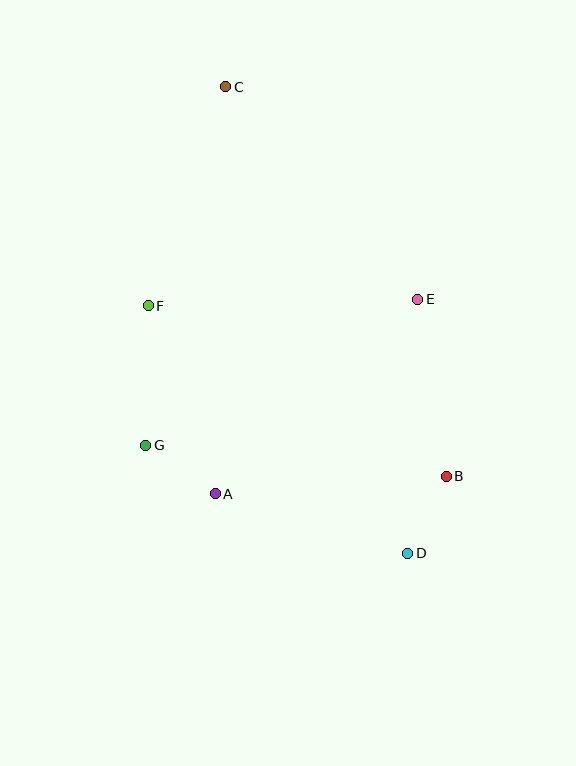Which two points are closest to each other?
Points A and G are closest to each other.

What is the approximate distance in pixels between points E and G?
The distance between E and G is approximately 309 pixels.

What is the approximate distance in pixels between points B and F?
The distance between B and F is approximately 343 pixels.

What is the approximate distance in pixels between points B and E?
The distance between B and E is approximately 179 pixels.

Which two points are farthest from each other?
Points C and D are farthest from each other.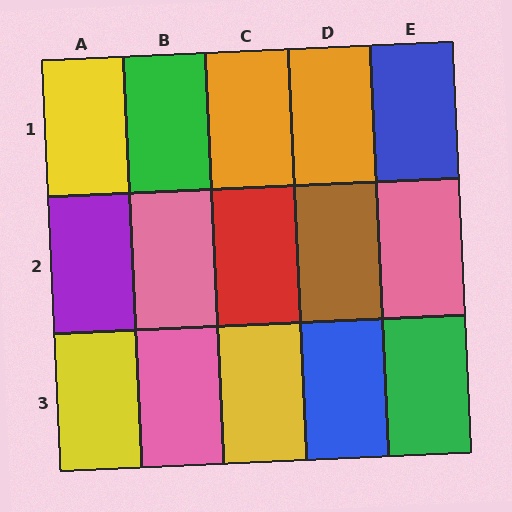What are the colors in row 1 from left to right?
Yellow, green, orange, orange, blue.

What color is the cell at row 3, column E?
Green.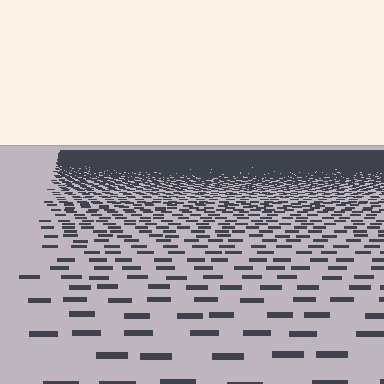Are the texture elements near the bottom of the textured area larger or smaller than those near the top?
Larger. Near the bottom, elements are closer to the viewer and appear at a bigger on-screen size.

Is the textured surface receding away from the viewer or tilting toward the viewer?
The surface is receding away from the viewer. Texture elements get smaller and denser toward the top.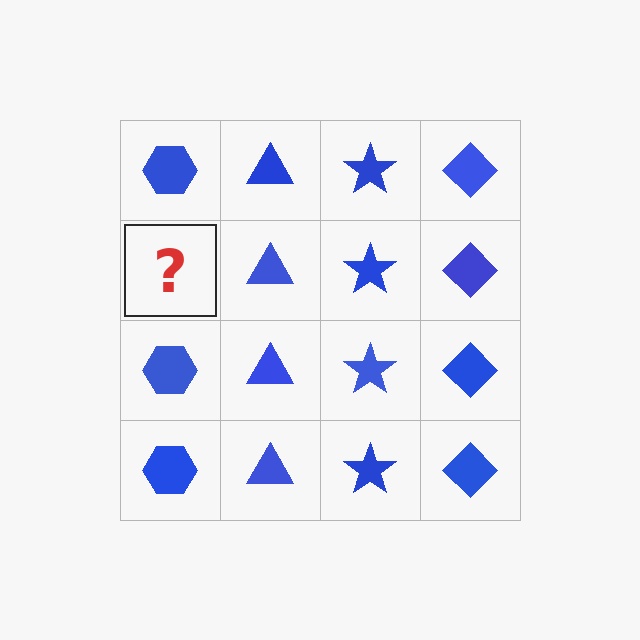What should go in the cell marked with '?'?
The missing cell should contain a blue hexagon.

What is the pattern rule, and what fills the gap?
The rule is that each column has a consistent shape. The gap should be filled with a blue hexagon.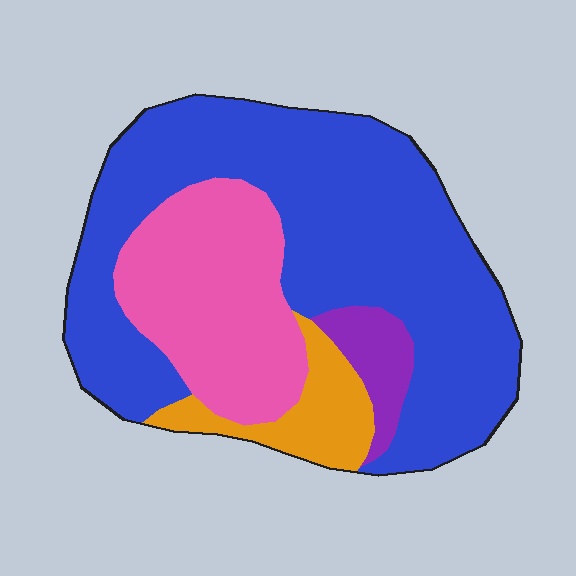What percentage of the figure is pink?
Pink takes up between a sixth and a third of the figure.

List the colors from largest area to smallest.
From largest to smallest: blue, pink, orange, purple.